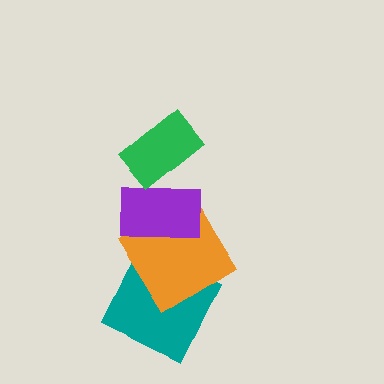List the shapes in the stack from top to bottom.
From top to bottom: the green rectangle, the purple rectangle, the orange diamond, the teal square.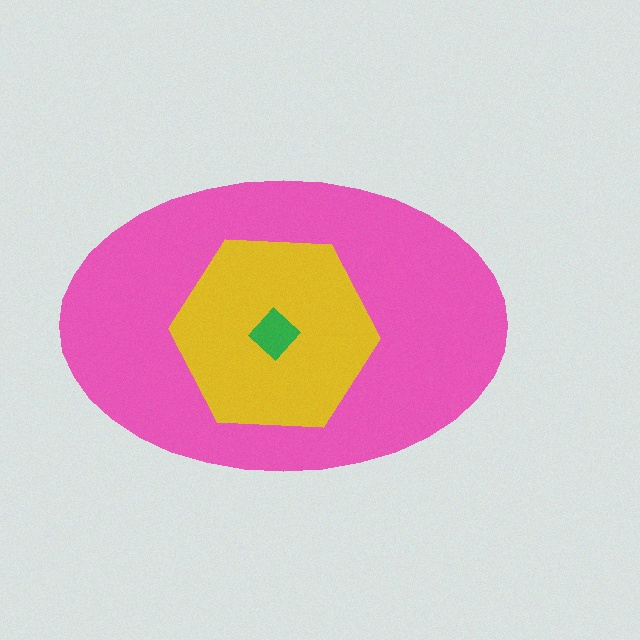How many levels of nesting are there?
3.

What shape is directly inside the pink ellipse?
The yellow hexagon.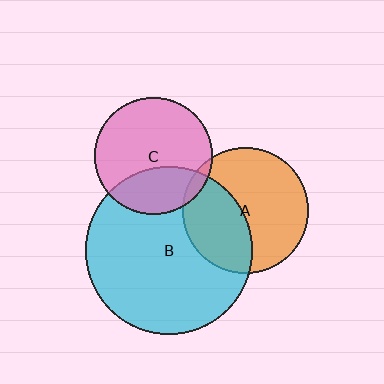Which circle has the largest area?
Circle B (cyan).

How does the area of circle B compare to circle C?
Approximately 2.0 times.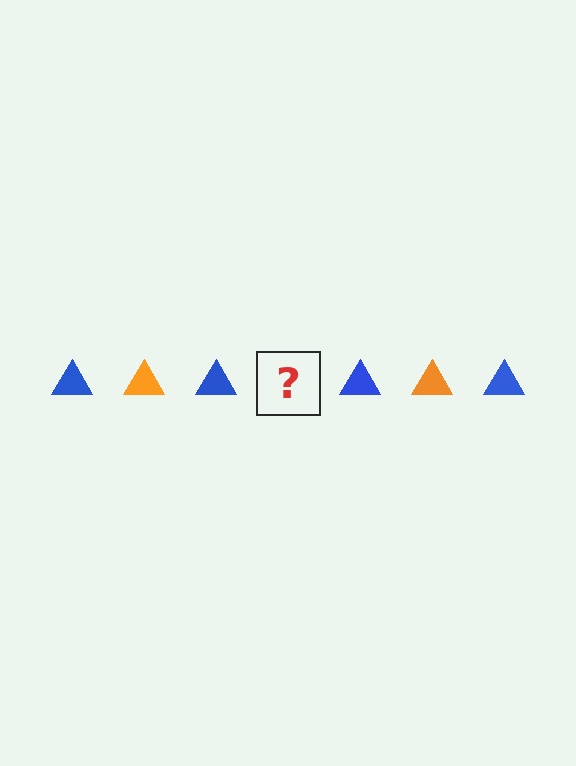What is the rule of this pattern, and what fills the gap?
The rule is that the pattern cycles through blue, orange triangles. The gap should be filled with an orange triangle.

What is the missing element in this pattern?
The missing element is an orange triangle.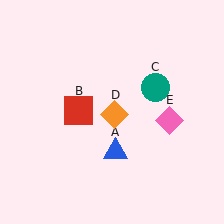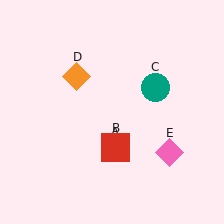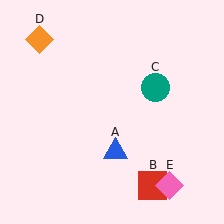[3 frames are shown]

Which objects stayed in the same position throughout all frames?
Blue triangle (object A) and teal circle (object C) remained stationary.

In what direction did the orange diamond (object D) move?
The orange diamond (object D) moved up and to the left.